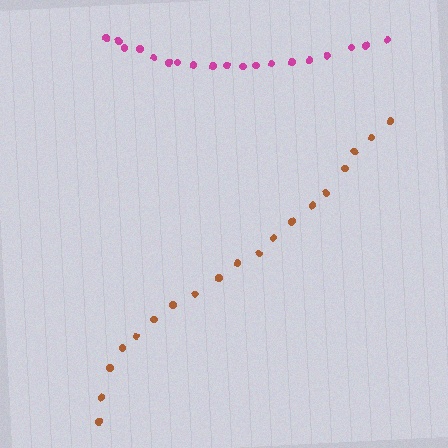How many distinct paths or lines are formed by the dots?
There are 2 distinct paths.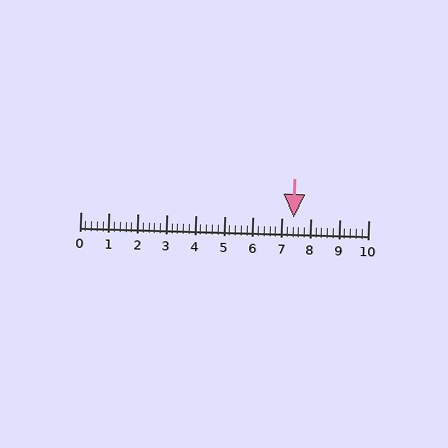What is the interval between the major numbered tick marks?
The major tick marks are spaced 1 units apart.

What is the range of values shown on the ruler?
The ruler shows values from 0 to 10.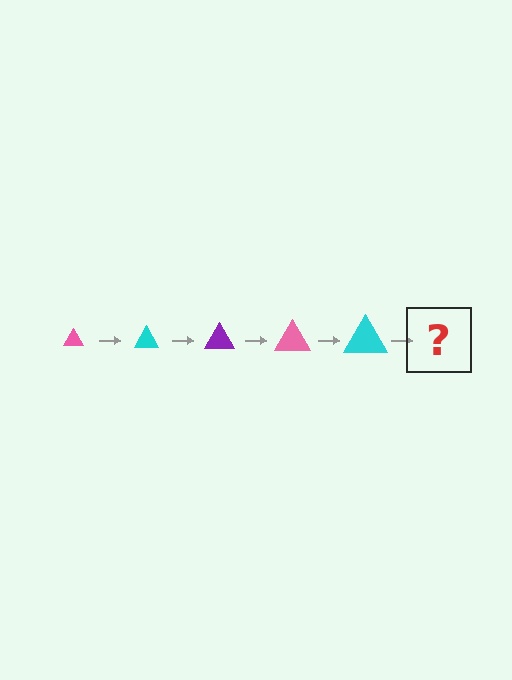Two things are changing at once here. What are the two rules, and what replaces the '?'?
The two rules are that the triangle grows larger each step and the color cycles through pink, cyan, and purple. The '?' should be a purple triangle, larger than the previous one.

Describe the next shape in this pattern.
It should be a purple triangle, larger than the previous one.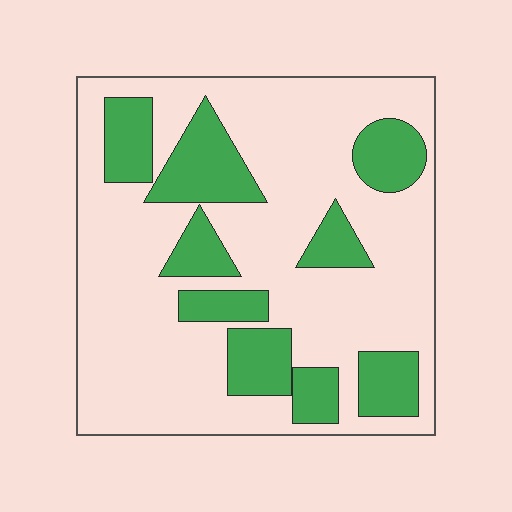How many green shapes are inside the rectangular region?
9.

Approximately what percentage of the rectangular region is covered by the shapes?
Approximately 25%.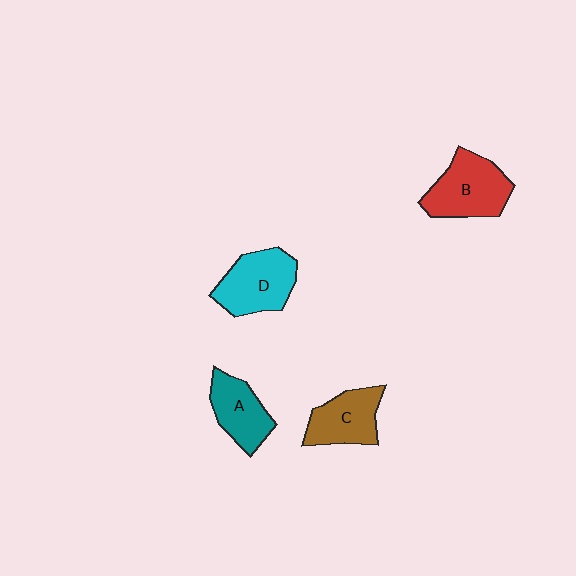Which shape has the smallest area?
Shape A (teal).